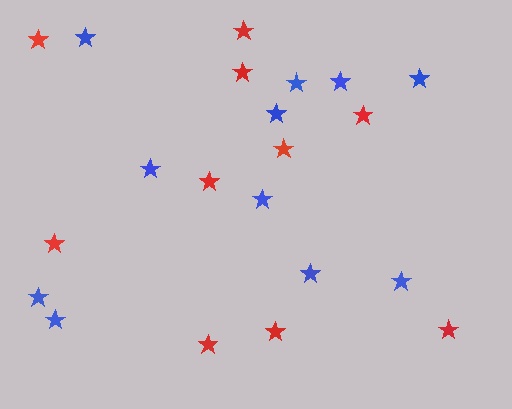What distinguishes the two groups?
There are 2 groups: one group of blue stars (11) and one group of red stars (10).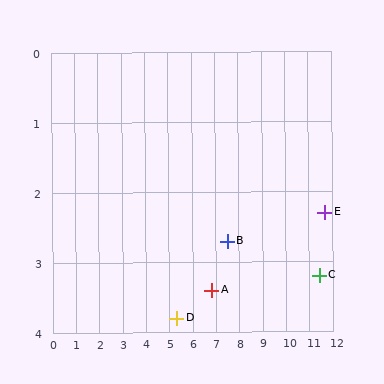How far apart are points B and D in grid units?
Points B and D are about 2.5 grid units apart.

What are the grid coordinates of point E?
Point E is at approximately (11.7, 2.3).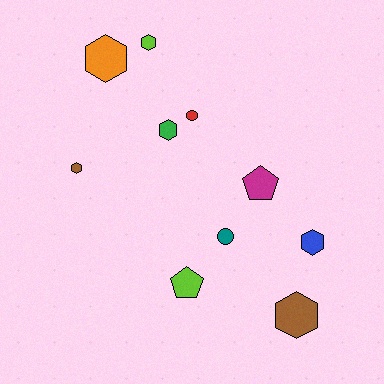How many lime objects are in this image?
There are 2 lime objects.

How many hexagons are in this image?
There are 6 hexagons.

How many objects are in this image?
There are 10 objects.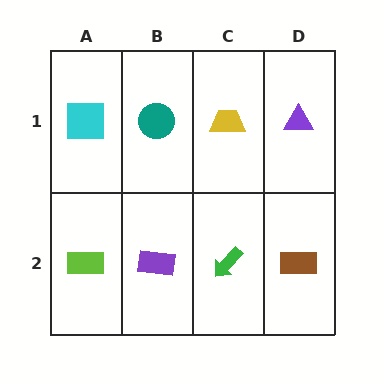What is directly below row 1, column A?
A lime rectangle.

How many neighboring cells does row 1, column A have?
2.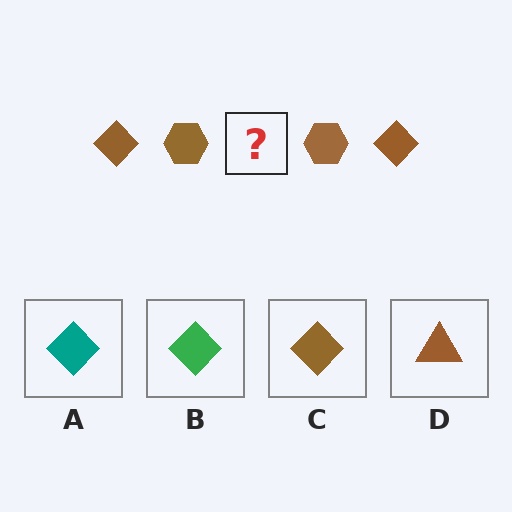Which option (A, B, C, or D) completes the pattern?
C.